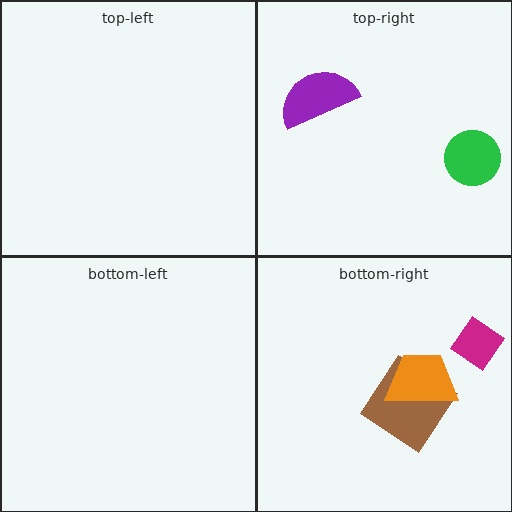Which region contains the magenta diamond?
The bottom-right region.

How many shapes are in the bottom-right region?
3.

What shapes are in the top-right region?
The purple semicircle, the green circle.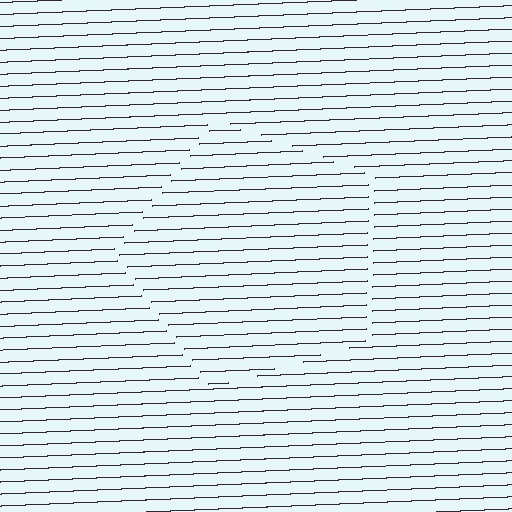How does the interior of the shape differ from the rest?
The interior of the shape contains the same grating, shifted by half a period — the contour is defined by the phase discontinuity where line-ends from the inner and outer gratings abut.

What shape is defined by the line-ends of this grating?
An illusory pentagon. The interior of the shape contains the same grating, shifted by half a period — the contour is defined by the phase discontinuity where line-ends from the inner and outer gratings abut.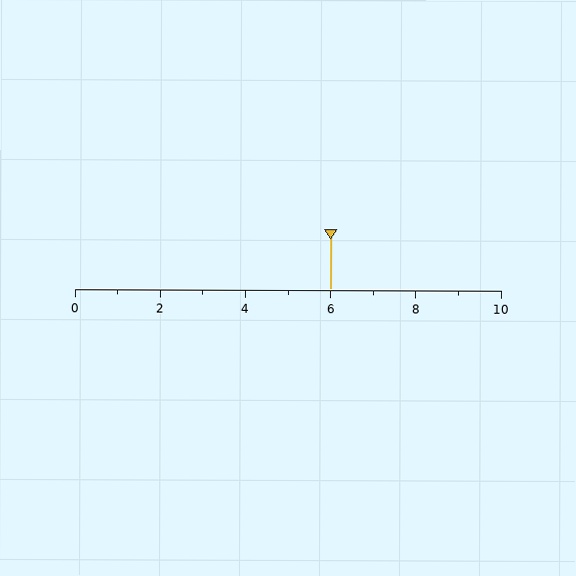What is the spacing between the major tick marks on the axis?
The major ticks are spaced 2 apart.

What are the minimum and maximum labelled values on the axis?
The axis runs from 0 to 10.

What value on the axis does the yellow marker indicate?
The marker indicates approximately 6.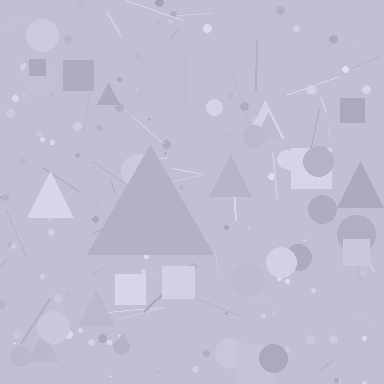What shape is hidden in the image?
A triangle is hidden in the image.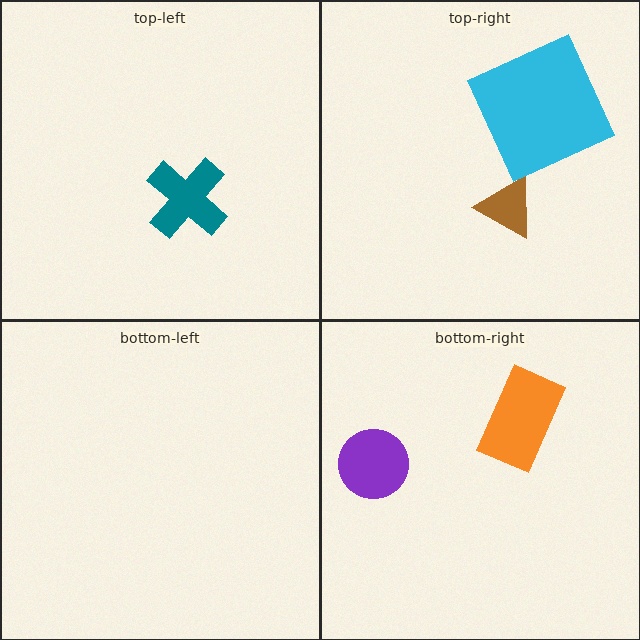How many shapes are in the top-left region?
1.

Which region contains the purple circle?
The bottom-right region.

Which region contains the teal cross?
The top-left region.